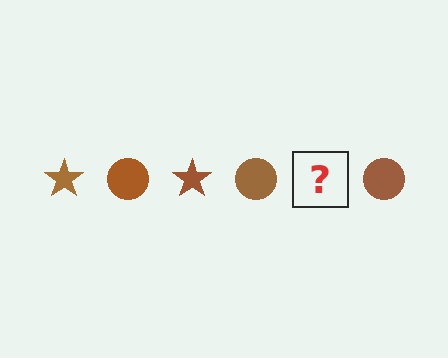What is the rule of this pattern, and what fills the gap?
The rule is that the pattern cycles through star, circle shapes in brown. The gap should be filled with a brown star.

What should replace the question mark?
The question mark should be replaced with a brown star.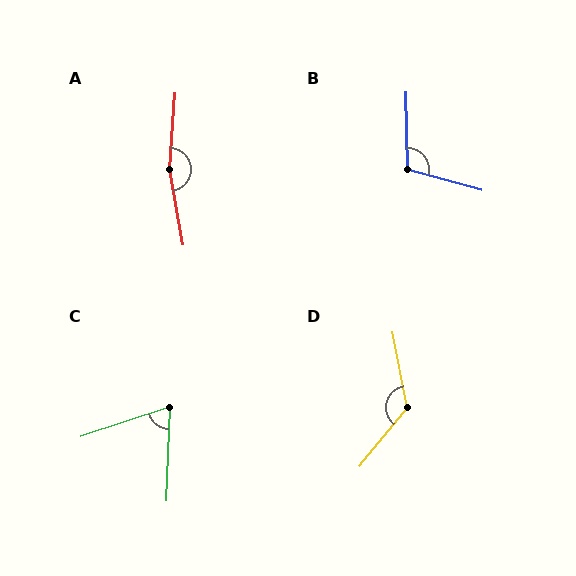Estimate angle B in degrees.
Approximately 106 degrees.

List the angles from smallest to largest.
C (69°), B (106°), D (130°), A (165°).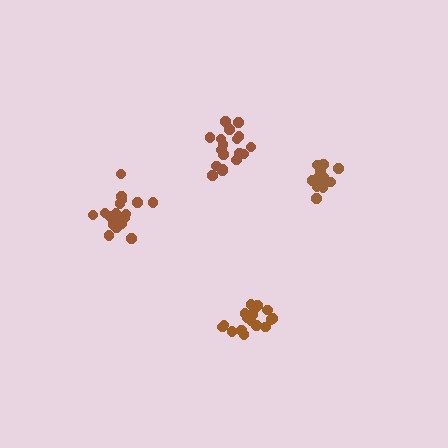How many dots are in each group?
Group 1: 19 dots, Group 2: 19 dots, Group 3: 14 dots, Group 4: 18 dots (70 total).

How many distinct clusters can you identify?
There are 4 distinct clusters.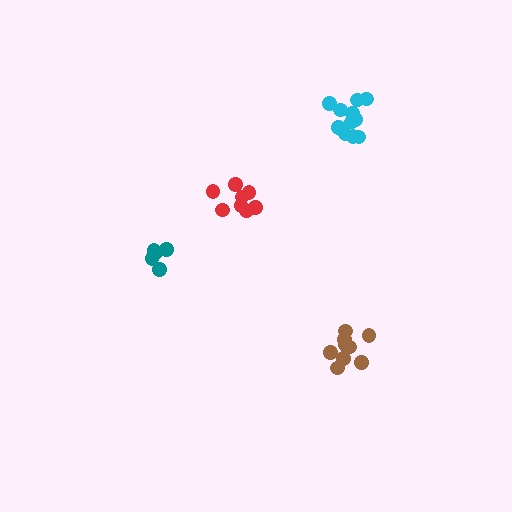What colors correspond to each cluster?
The clusters are colored: red, teal, cyan, brown.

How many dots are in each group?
Group 1: 8 dots, Group 2: 5 dots, Group 3: 11 dots, Group 4: 9 dots (33 total).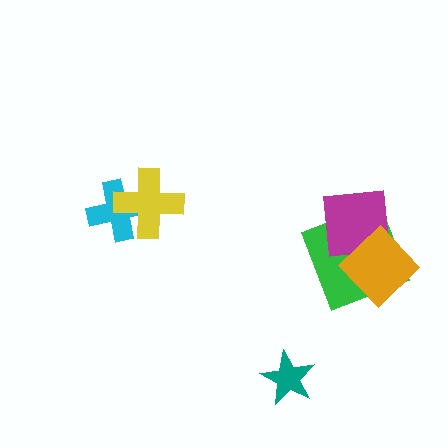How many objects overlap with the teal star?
0 objects overlap with the teal star.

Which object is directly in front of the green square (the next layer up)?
The magenta square is directly in front of the green square.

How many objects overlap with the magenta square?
2 objects overlap with the magenta square.